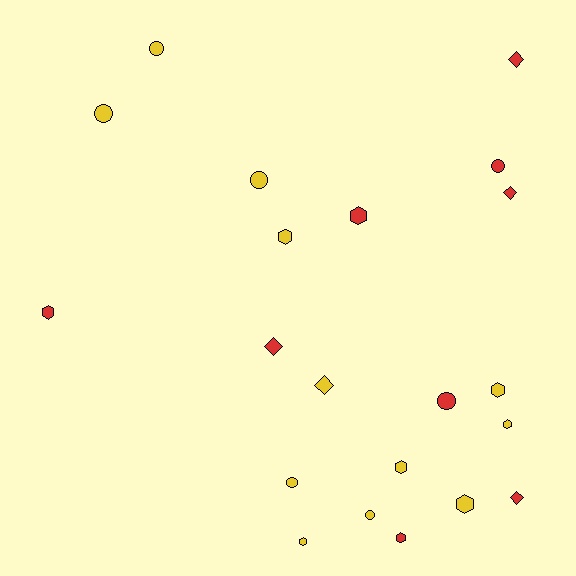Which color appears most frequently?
Yellow, with 12 objects.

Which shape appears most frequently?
Hexagon, with 9 objects.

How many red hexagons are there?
There are 3 red hexagons.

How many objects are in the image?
There are 21 objects.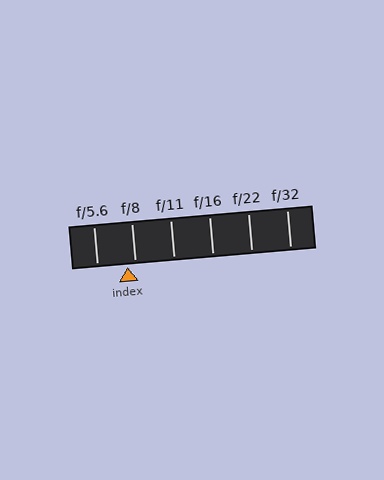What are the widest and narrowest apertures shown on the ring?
The widest aperture shown is f/5.6 and the narrowest is f/32.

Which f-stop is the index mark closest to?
The index mark is closest to f/8.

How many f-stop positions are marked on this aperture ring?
There are 6 f-stop positions marked.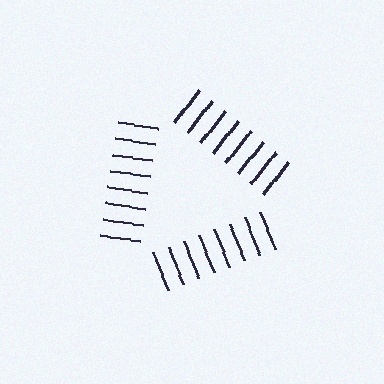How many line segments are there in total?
24 — 8 along each of the 3 edges.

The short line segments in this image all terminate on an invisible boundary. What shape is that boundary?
An illusory triangle — the line segments terminate on its edges but no continuous stroke is drawn.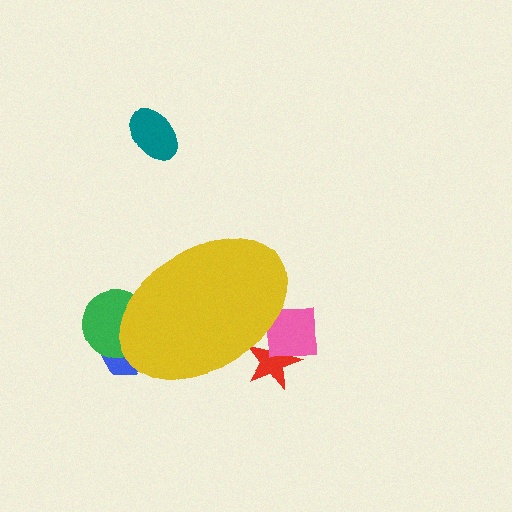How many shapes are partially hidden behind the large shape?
4 shapes are partially hidden.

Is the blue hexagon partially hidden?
Yes, the blue hexagon is partially hidden behind the yellow ellipse.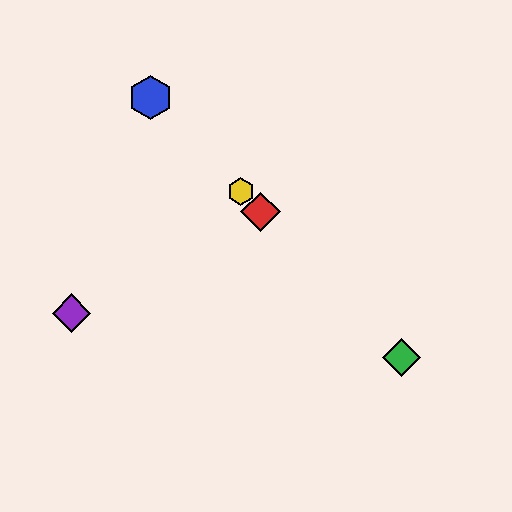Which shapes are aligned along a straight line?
The red diamond, the blue hexagon, the green diamond, the yellow hexagon are aligned along a straight line.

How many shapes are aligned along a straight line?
4 shapes (the red diamond, the blue hexagon, the green diamond, the yellow hexagon) are aligned along a straight line.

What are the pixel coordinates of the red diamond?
The red diamond is at (261, 212).